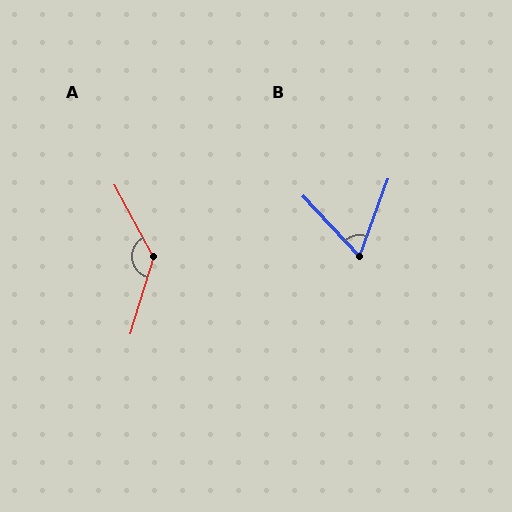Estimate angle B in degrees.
Approximately 63 degrees.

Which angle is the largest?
A, at approximately 135 degrees.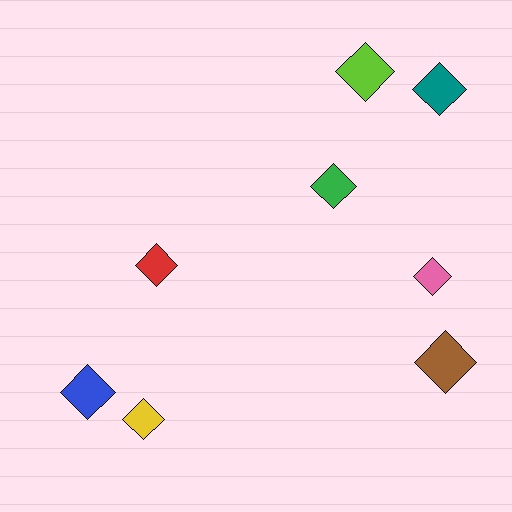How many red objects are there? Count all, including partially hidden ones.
There is 1 red object.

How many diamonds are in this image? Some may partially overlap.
There are 8 diamonds.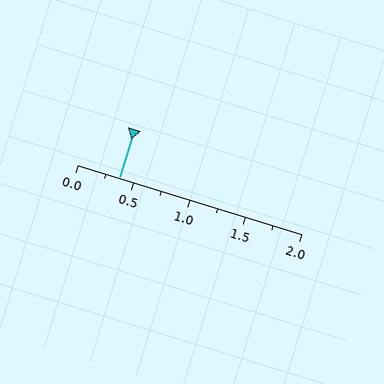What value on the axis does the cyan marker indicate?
The marker indicates approximately 0.38.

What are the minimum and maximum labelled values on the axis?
The axis runs from 0.0 to 2.0.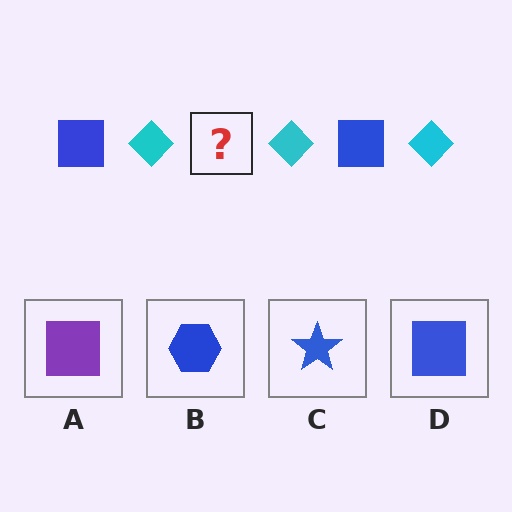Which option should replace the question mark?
Option D.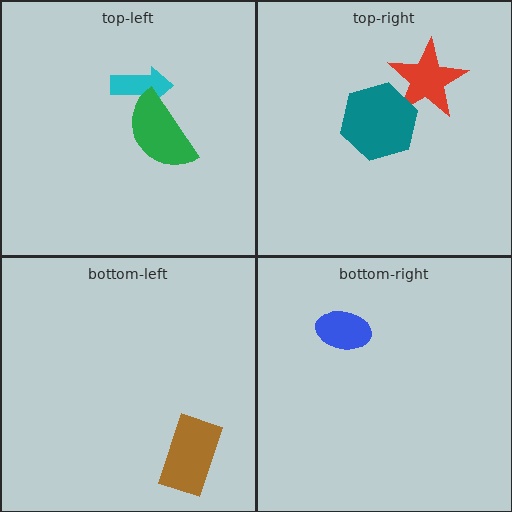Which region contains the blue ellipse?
The bottom-right region.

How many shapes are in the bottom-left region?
1.